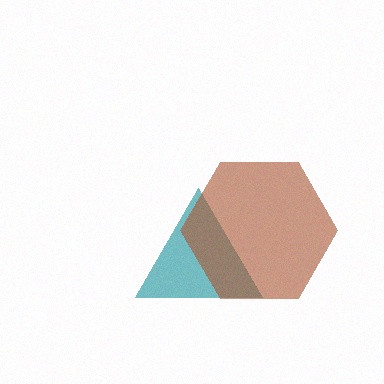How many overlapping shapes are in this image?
There are 2 overlapping shapes in the image.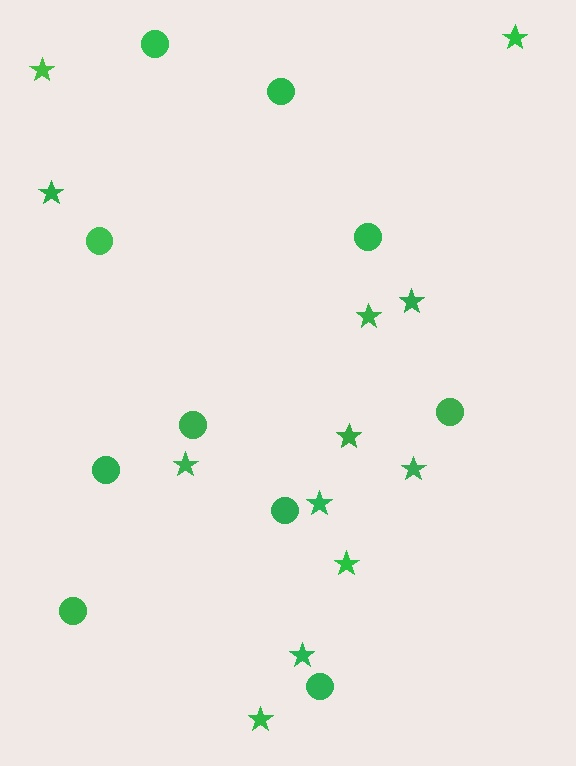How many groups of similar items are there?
There are 2 groups: one group of circles (10) and one group of stars (12).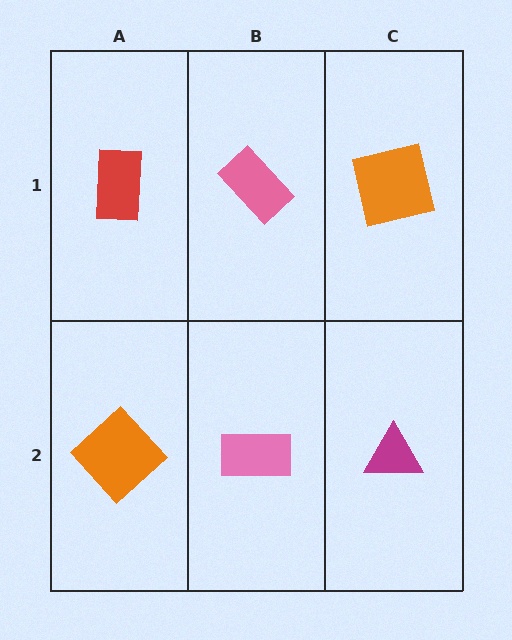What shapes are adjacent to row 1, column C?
A magenta triangle (row 2, column C), a pink rectangle (row 1, column B).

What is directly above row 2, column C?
An orange square.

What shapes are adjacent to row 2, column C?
An orange square (row 1, column C), a pink rectangle (row 2, column B).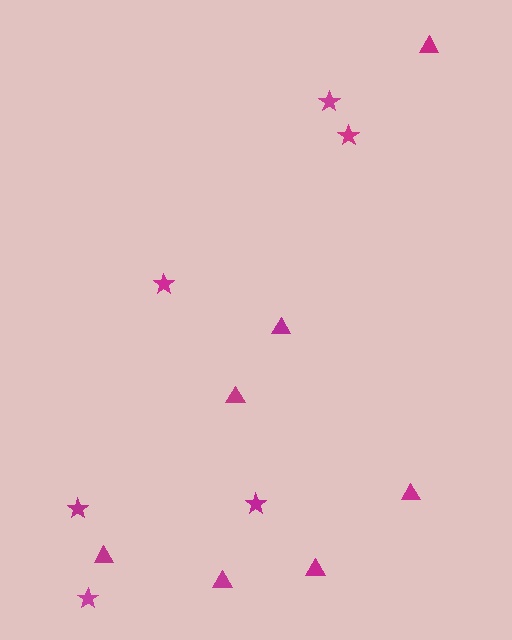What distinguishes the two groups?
There are 2 groups: one group of stars (6) and one group of triangles (7).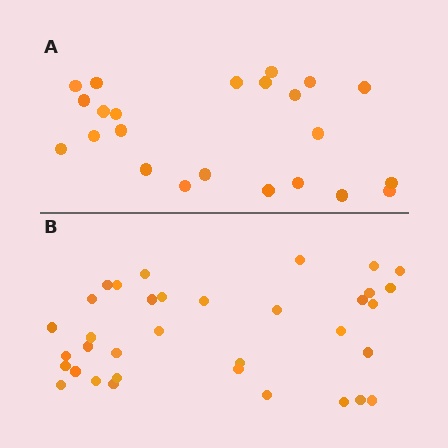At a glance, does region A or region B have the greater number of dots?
Region B (the bottom region) has more dots.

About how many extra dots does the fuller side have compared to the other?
Region B has roughly 12 or so more dots than region A.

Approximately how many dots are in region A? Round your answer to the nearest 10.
About 20 dots. (The exact count is 23, which rounds to 20.)